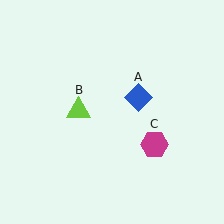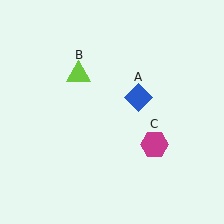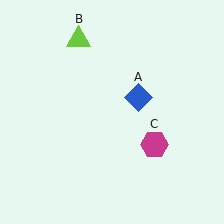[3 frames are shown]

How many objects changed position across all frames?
1 object changed position: lime triangle (object B).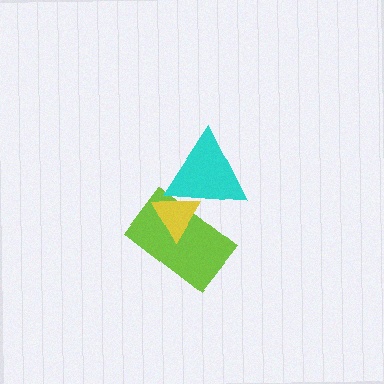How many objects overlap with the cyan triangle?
2 objects overlap with the cyan triangle.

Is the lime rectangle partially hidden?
Yes, it is partially covered by another shape.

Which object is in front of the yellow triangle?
The cyan triangle is in front of the yellow triangle.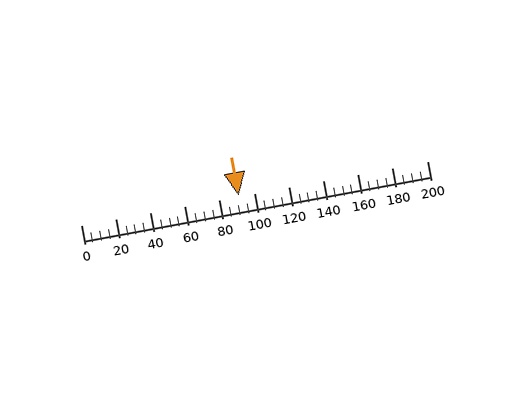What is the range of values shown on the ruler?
The ruler shows values from 0 to 200.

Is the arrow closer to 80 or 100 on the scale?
The arrow is closer to 100.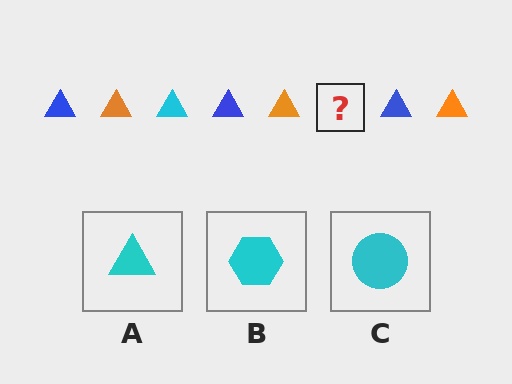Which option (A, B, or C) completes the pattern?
A.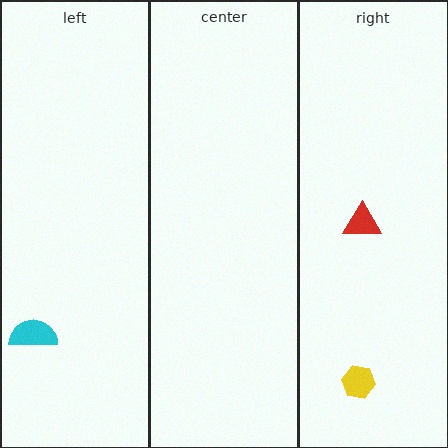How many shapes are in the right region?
2.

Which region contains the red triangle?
The right region.